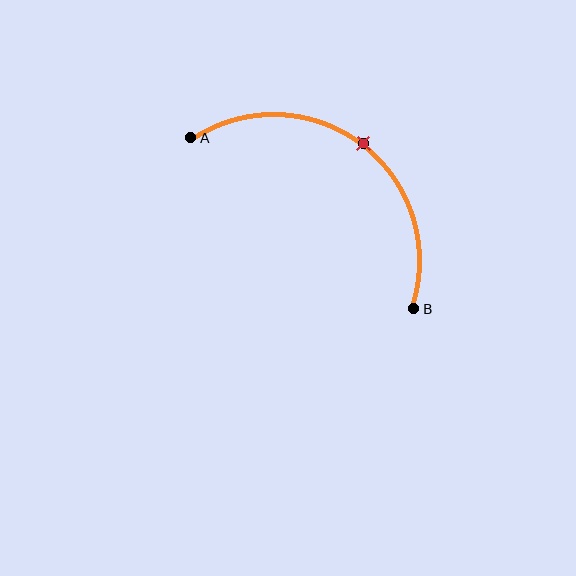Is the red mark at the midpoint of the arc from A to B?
Yes. The red mark lies on the arc at equal arc-length from both A and B — it is the arc midpoint.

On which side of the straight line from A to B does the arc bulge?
The arc bulges above and to the right of the straight line connecting A and B.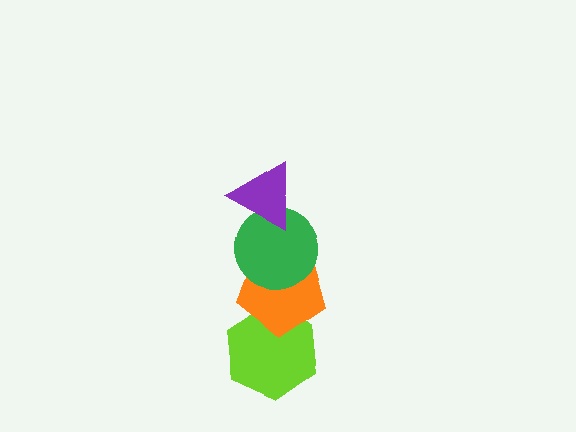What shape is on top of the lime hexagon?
The orange pentagon is on top of the lime hexagon.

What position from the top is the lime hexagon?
The lime hexagon is 4th from the top.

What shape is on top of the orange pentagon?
The green circle is on top of the orange pentagon.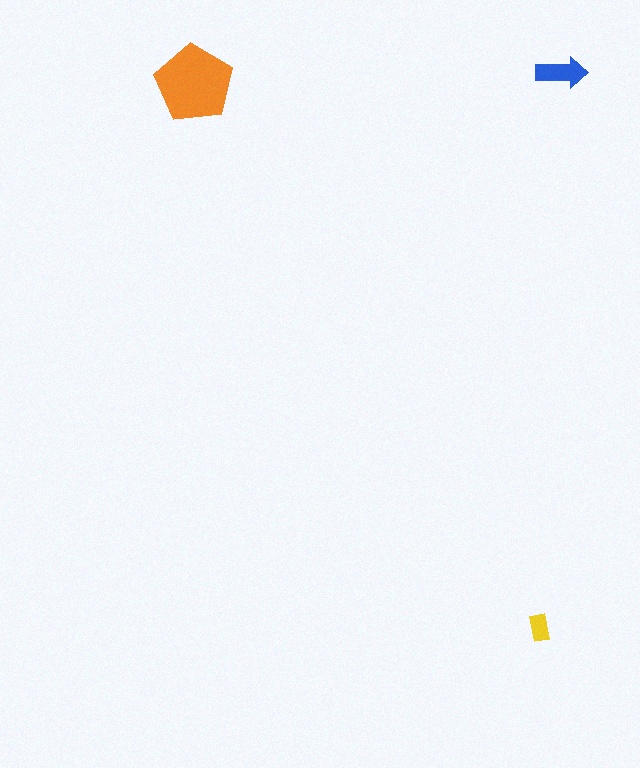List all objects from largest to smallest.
The orange pentagon, the blue arrow, the yellow rectangle.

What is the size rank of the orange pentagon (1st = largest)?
1st.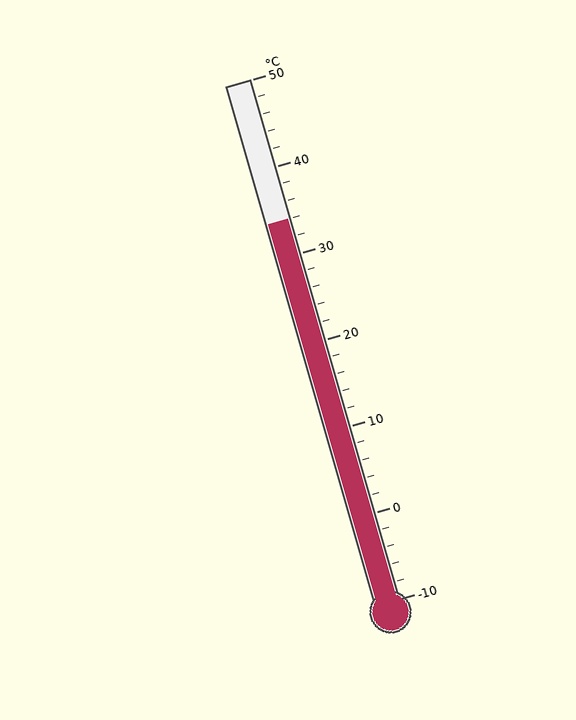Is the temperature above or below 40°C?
The temperature is below 40°C.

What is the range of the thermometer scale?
The thermometer scale ranges from -10°C to 50°C.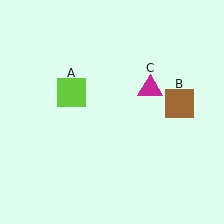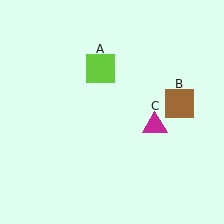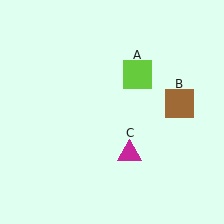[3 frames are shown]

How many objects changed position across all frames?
2 objects changed position: lime square (object A), magenta triangle (object C).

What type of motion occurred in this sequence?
The lime square (object A), magenta triangle (object C) rotated clockwise around the center of the scene.